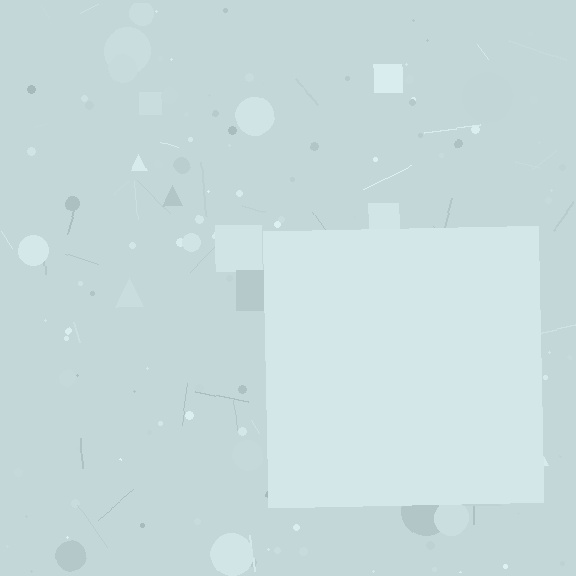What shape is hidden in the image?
A square is hidden in the image.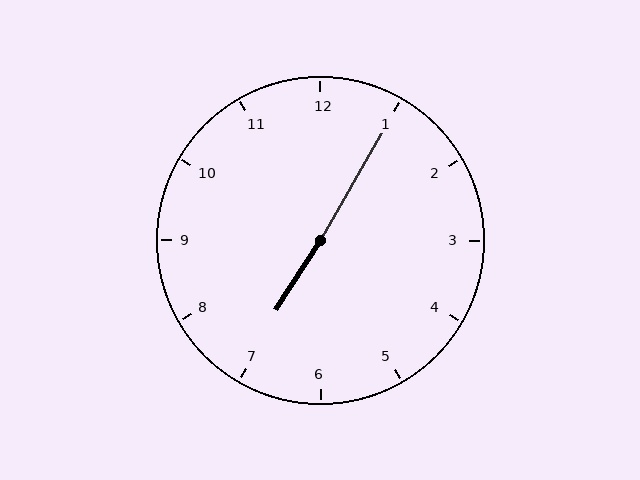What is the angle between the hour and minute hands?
Approximately 178 degrees.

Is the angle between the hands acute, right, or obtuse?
It is obtuse.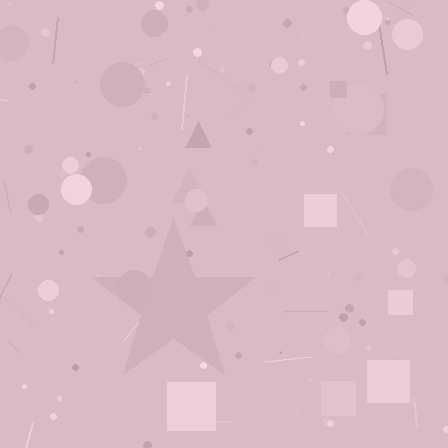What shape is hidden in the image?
A star is hidden in the image.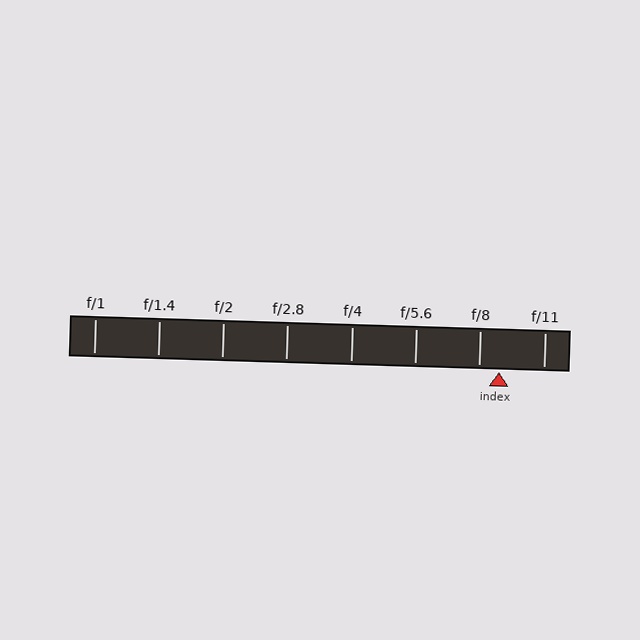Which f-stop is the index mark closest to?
The index mark is closest to f/8.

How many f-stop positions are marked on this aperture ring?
There are 8 f-stop positions marked.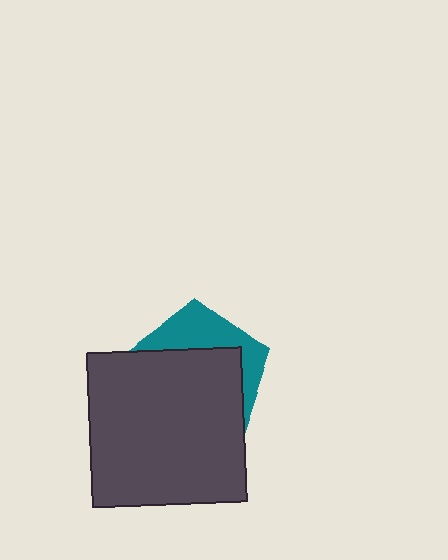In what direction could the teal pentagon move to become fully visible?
The teal pentagon could move up. That would shift it out from behind the dark gray square entirely.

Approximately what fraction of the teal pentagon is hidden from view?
Roughly 66% of the teal pentagon is hidden behind the dark gray square.